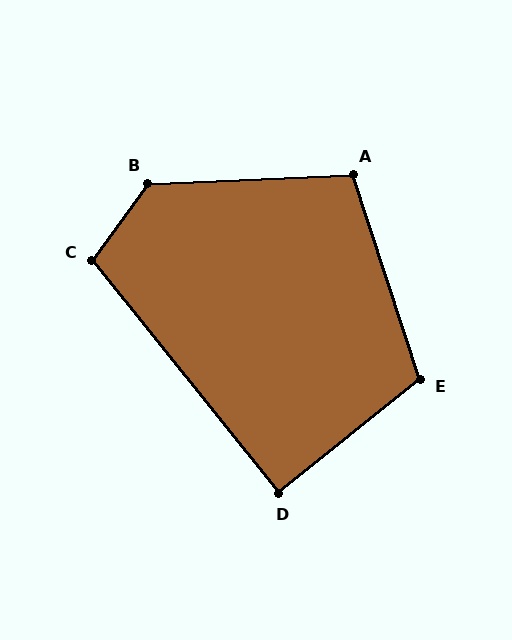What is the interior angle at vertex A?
Approximately 106 degrees (obtuse).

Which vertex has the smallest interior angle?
D, at approximately 90 degrees.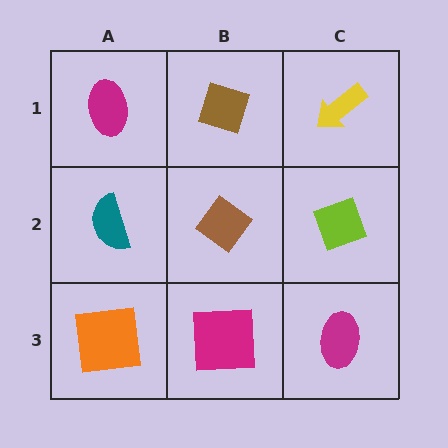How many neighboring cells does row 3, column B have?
3.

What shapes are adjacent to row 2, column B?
A brown diamond (row 1, column B), a magenta square (row 3, column B), a teal semicircle (row 2, column A), a lime diamond (row 2, column C).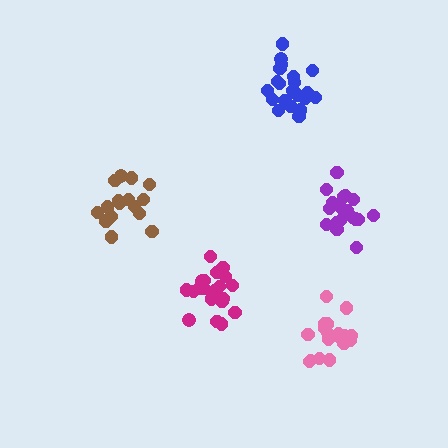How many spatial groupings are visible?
There are 5 spatial groupings.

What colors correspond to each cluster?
The clusters are colored: magenta, blue, purple, brown, pink.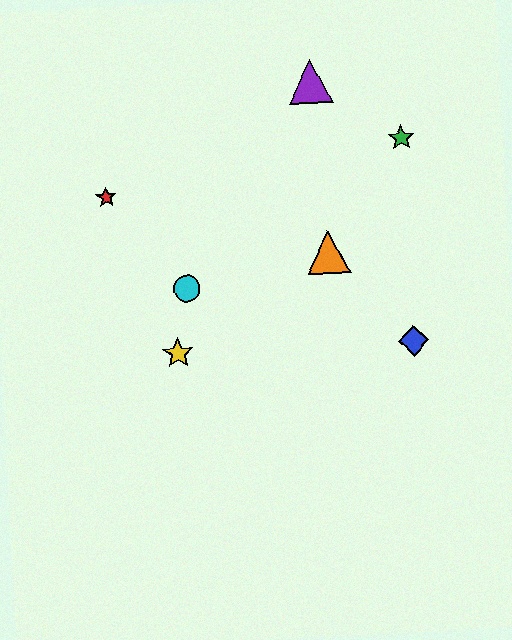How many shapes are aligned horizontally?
2 shapes (the blue diamond, the yellow star) are aligned horizontally.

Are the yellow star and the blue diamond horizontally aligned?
Yes, both are at y≈353.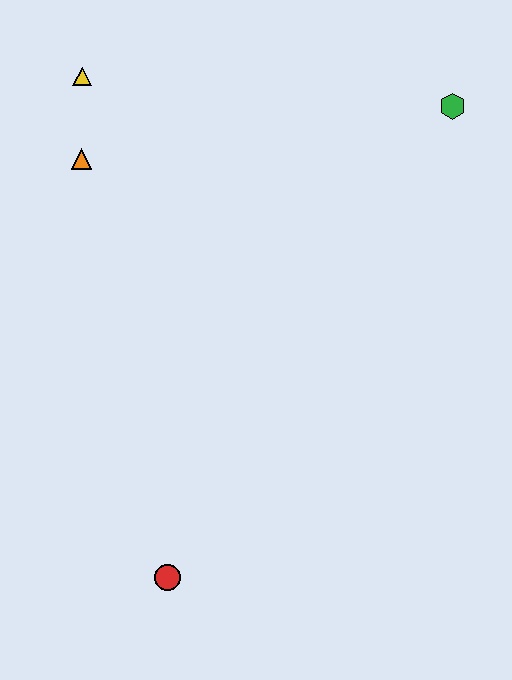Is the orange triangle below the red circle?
No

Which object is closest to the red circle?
The orange triangle is closest to the red circle.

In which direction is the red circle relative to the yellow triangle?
The red circle is below the yellow triangle.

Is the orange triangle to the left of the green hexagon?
Yes